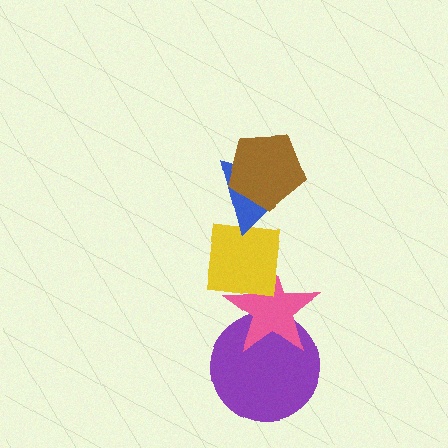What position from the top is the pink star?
The pink star is 4th from the top.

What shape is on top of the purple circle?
The pink star is on top of the purple circle.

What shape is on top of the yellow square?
The blue triangle is on top of the yellow square.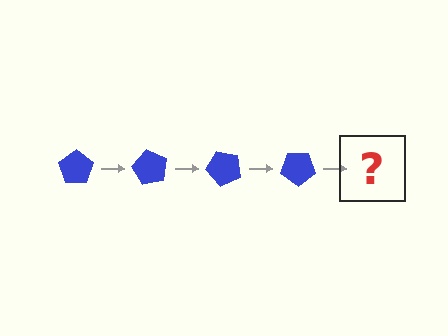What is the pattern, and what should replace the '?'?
The pattern is that the pentagon rotates 60 degrees each step. The '?' should be a blue pentagon rotated 240 degrees.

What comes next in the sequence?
The next element should be a blue pentagon rotated 240 degrees.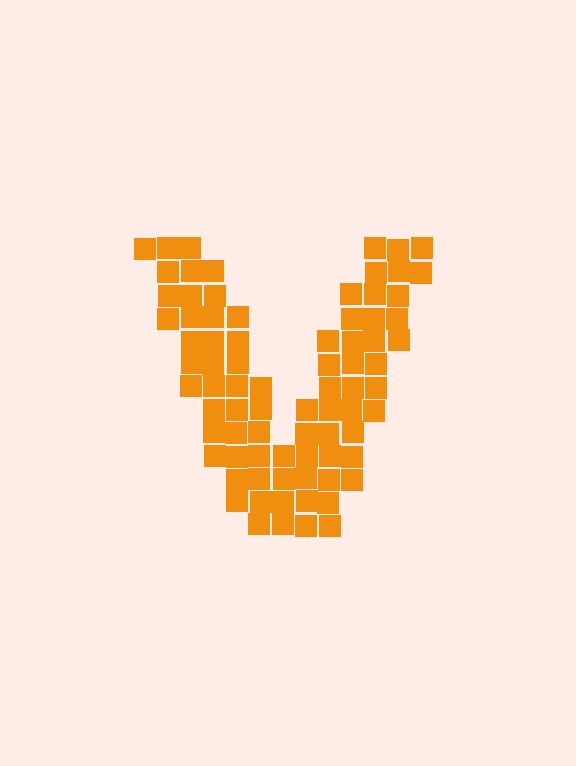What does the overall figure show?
The overall figure shows the letter V.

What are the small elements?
The small elements are squares.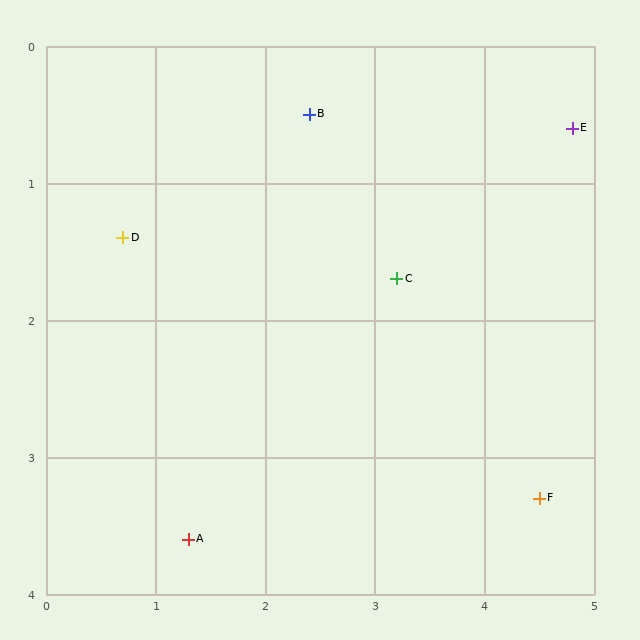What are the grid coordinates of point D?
Point D is at approximately (0.7, 1.4).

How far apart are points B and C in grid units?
Points B and C are about 1.4 grid units apart.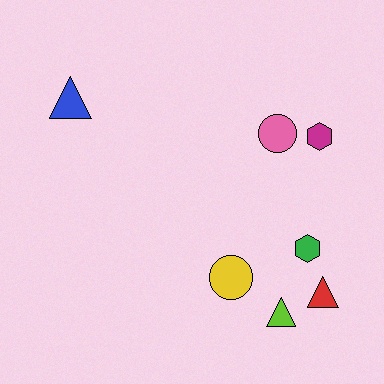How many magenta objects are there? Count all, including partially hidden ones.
There is 1 magenta object.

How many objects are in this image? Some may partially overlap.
There are 7 objects.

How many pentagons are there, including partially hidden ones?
There are no pentagons.